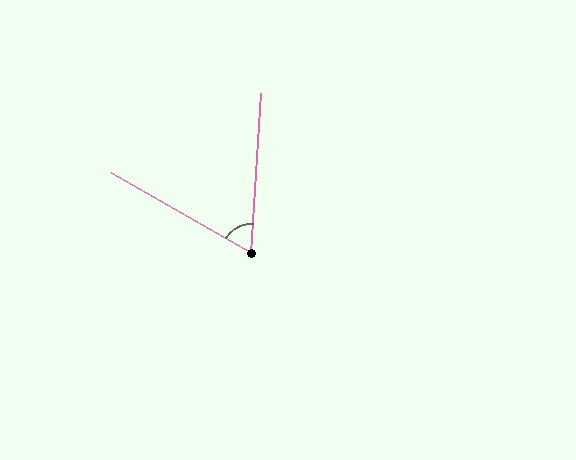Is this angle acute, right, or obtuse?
It is acute.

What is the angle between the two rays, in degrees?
Approximately 64 degrees.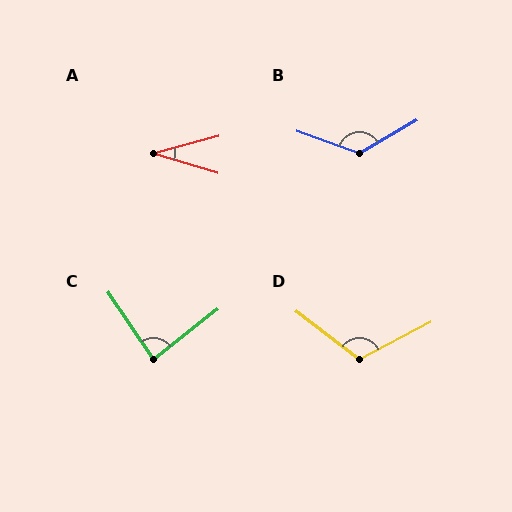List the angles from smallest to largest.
A (31°), C (87°), D (115°), B (129°).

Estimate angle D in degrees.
Approximately 115 degrees.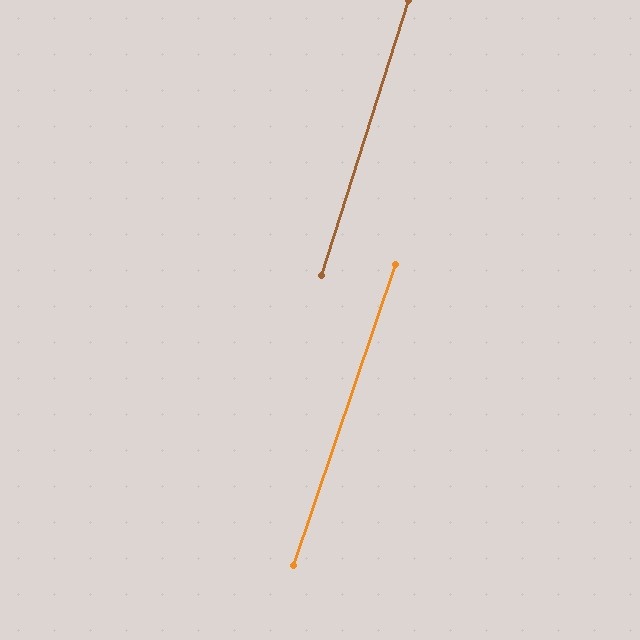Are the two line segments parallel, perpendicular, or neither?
Parallel — their directions differ by only 1.4°.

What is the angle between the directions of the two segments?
Approximately 1 degree.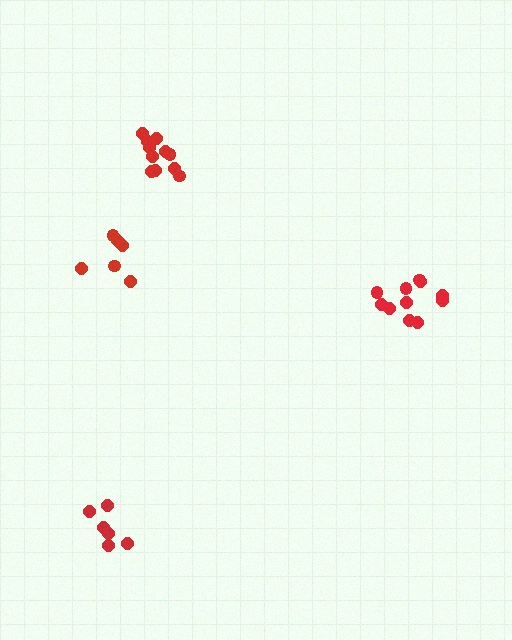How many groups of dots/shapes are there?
There are 4 groups.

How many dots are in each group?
Group 1: 11 dots, Group 2: 11 dots, Group 3: 6 dots, Group 4: 6 dots (34 total).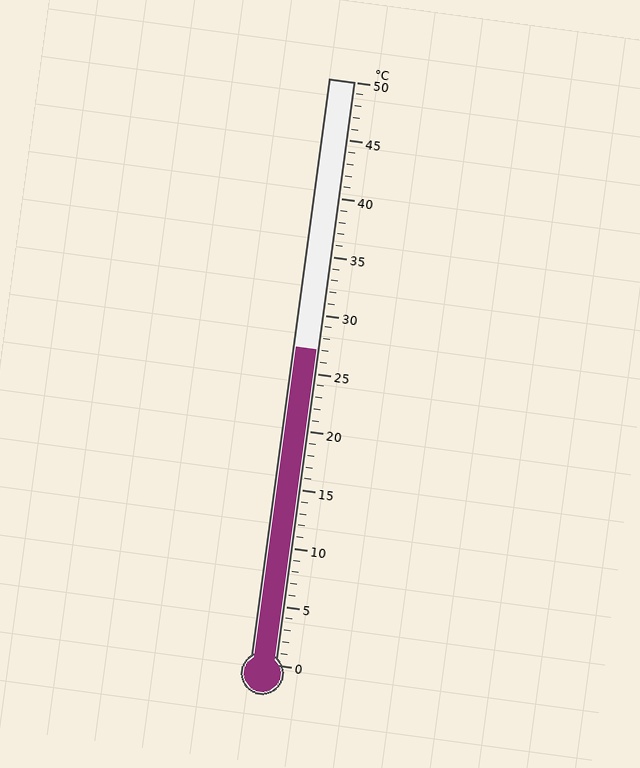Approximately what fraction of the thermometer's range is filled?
The thermometer is filled to approximately 55% of its range.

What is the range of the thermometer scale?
The thermometer scale ranges from 0°C to 50°C.